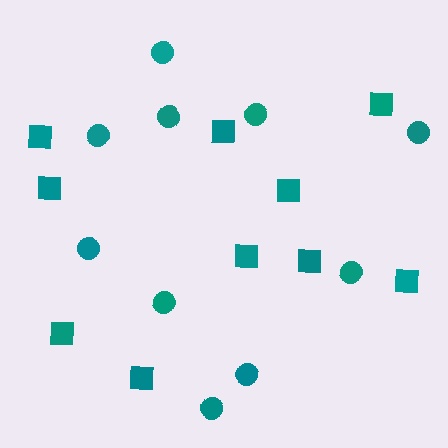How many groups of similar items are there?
There are 2 groups: one group of circles (10) and one group of squares (10).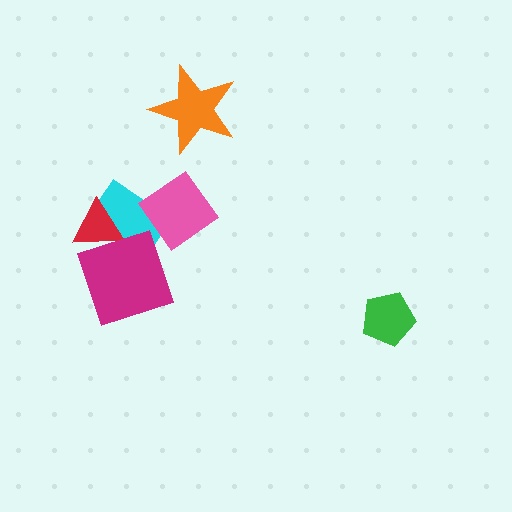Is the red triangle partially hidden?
Yes, it is partially covered by another shape.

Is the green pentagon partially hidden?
No, no other shape covers it.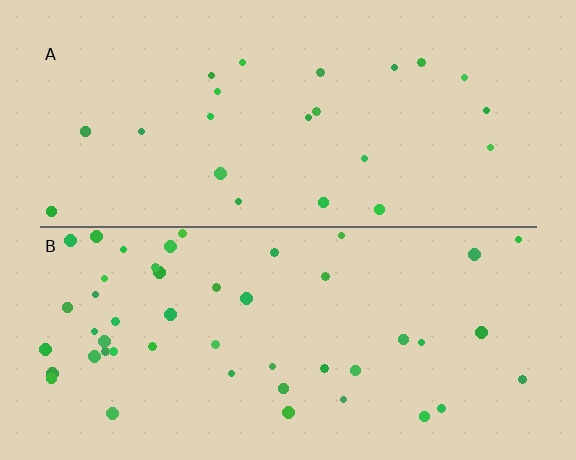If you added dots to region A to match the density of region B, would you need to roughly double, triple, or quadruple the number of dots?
Approximately double.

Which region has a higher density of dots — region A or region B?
B (the bottom).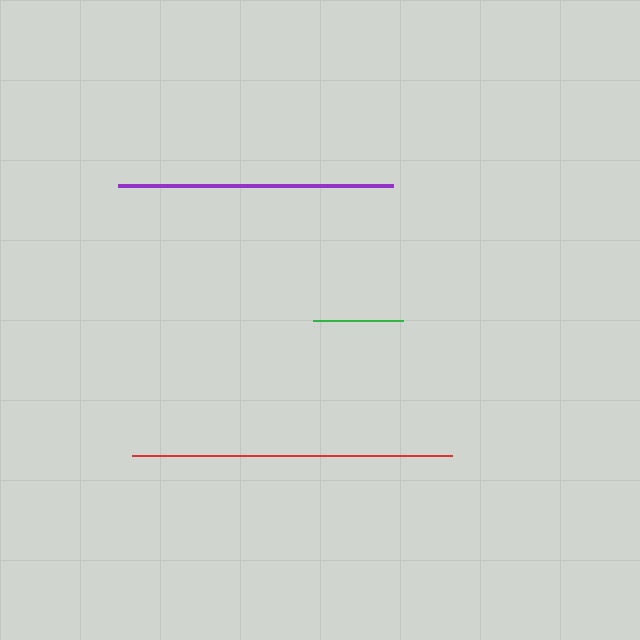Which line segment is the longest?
The red line is the longest at approximately 320 pixels.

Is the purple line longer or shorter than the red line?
The red line is longer than the purple line.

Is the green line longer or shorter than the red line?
The red line is longer than the green line.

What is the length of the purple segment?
The purple segment is approximately 275 pixels long.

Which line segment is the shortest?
The green line is the shortest at approximately 90 pixels.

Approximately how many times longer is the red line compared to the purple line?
The red line is approximately 1.2 times the length of the purple line.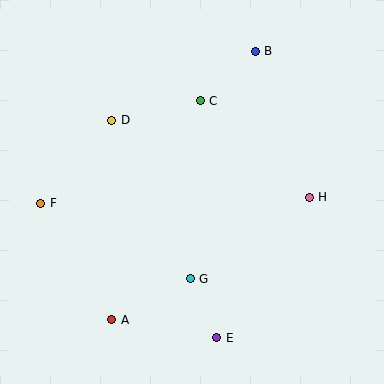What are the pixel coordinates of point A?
Point A is at (112, 320).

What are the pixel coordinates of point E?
Point E is at (217, 338).